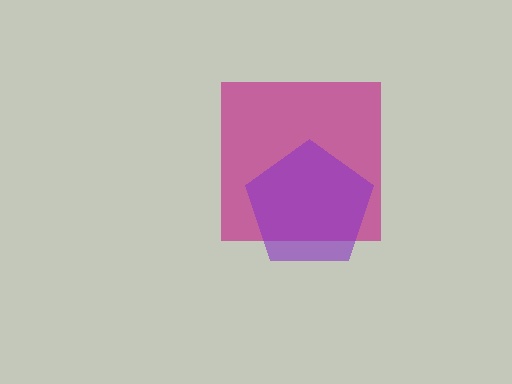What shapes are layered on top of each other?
The layered shapes are: a magenta square, a purple pentagon.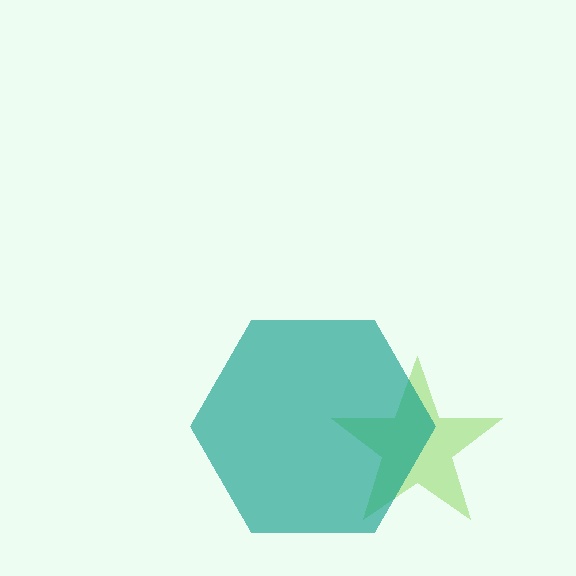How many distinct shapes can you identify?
There are 2 distinct shapes: a lime star, a teal hexagon.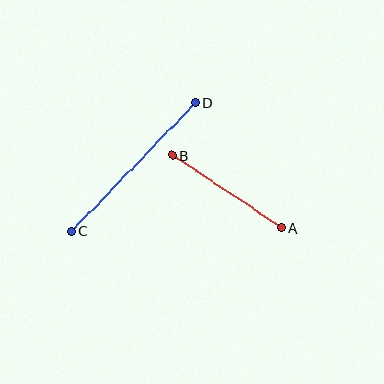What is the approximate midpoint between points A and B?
The midpoint is at approximately (227, 192) pixels.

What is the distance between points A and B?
The distance is approximately 131 pixels.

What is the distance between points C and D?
The distance is approximately 179 pixels.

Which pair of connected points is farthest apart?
Points C and D are farthest apart.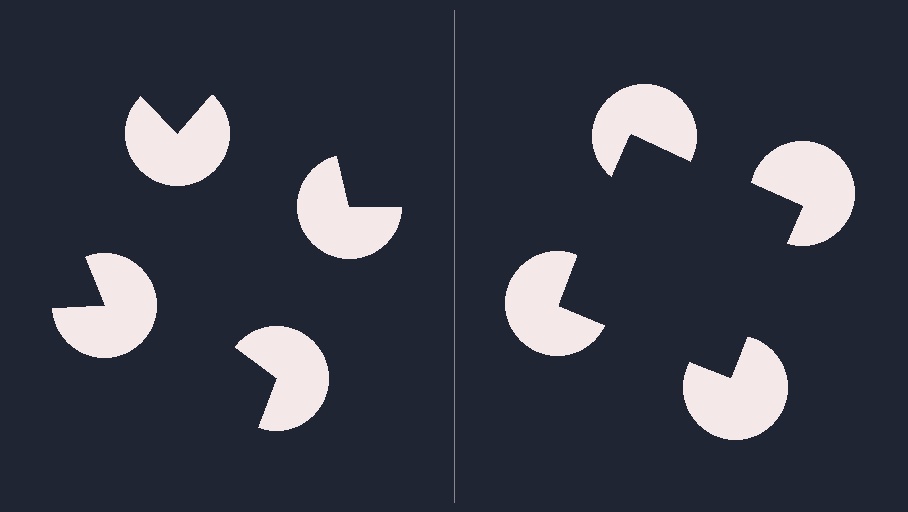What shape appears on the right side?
An illusory square.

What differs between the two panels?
The pac-man discs are positioned identically on both sides; only the wedge orientations differ. On the right they align to a square; on the left they are misaligned.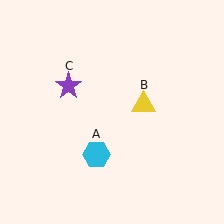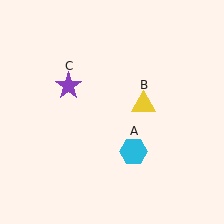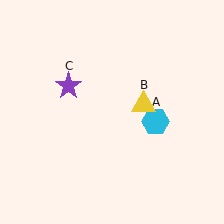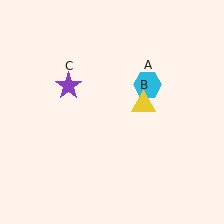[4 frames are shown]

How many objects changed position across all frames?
1 object changed position: cyan hexagon (object A).